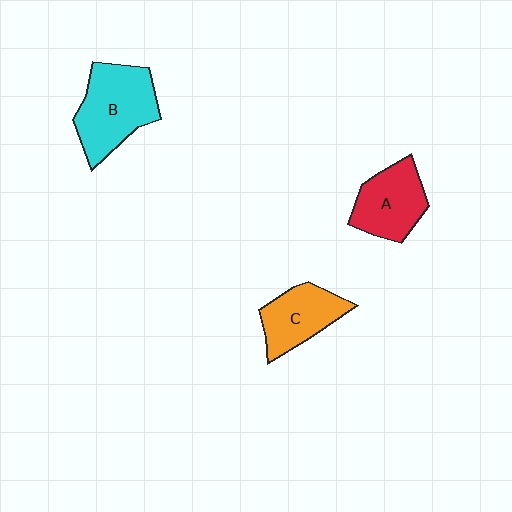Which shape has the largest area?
Shape B (cyan).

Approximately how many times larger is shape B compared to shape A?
Approximately 1.3 times.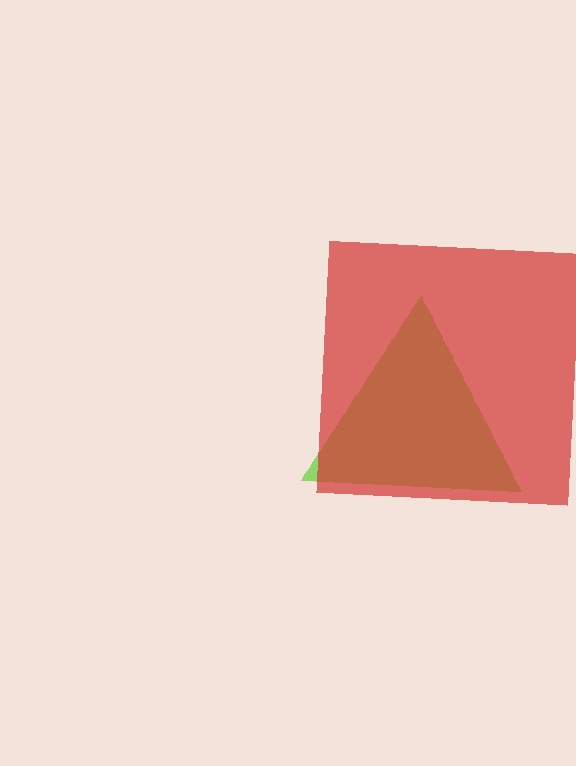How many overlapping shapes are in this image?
There are 2 overlapping shapes in the image.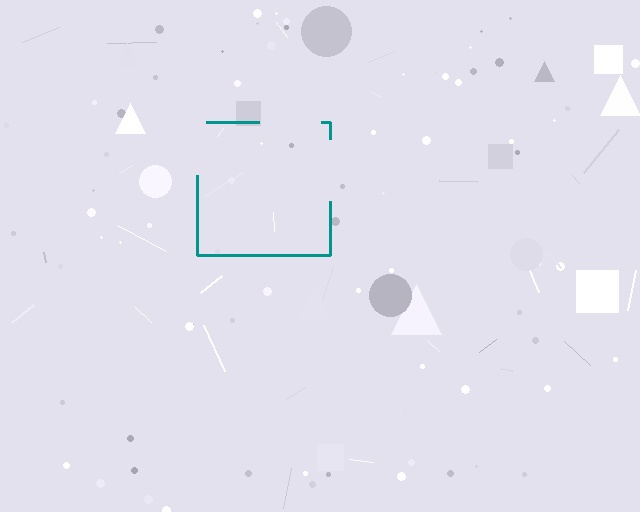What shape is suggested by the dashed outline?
The dashed outline suggests a square.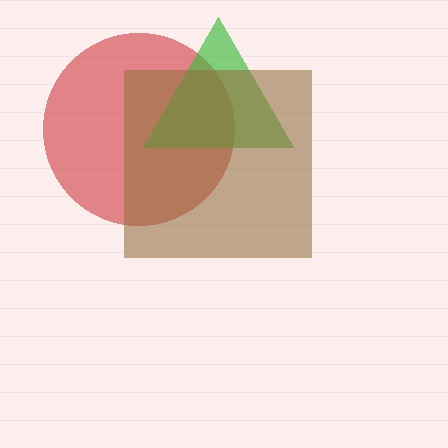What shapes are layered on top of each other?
The layered shapes are: a red circle, a green triangle, a brown square.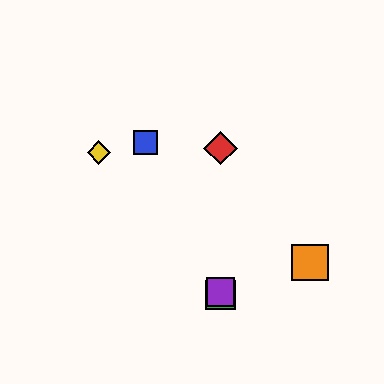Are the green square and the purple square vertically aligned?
Yes, both are at x≈220.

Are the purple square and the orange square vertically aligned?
No, the purple square is at x≈220 and the orange square is at x≈310.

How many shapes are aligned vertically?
3 shapes (the red diamond, the green square, the purple square) are aligned vertically.